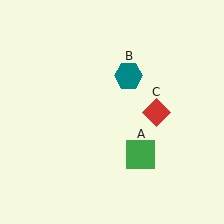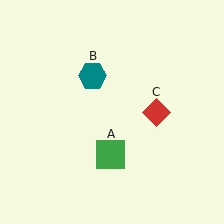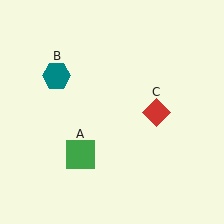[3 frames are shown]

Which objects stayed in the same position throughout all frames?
Red diamond (object C) remained stationary.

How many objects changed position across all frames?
2 objects changed position: green square (object A), teal hexagon (object B).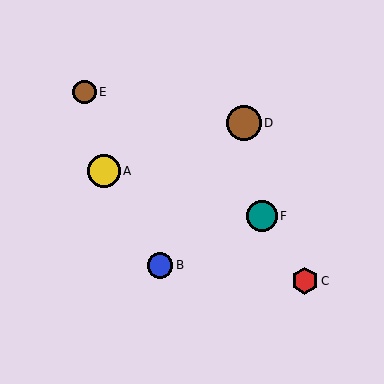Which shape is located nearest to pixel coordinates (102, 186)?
The yellow circle (labeled A) at (104, 171) is nearest to that location.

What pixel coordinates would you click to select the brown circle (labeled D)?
Click at (244, 123) to select the brown circle D.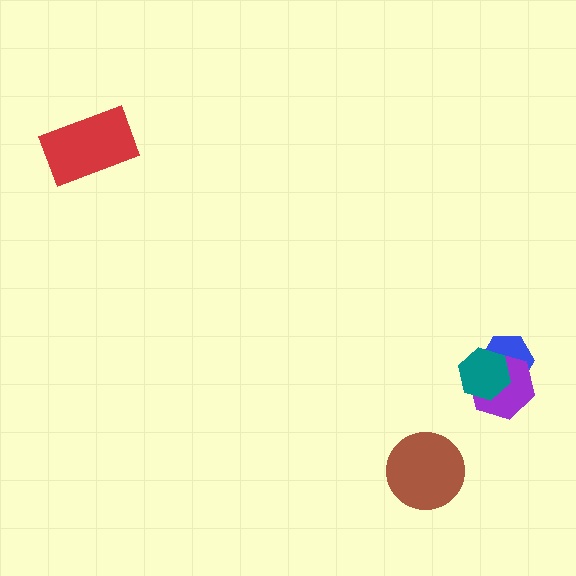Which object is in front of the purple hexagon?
The teal hexagon is in front of the purple hexagon.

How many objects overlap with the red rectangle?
0 objects overlap with the red rectangle.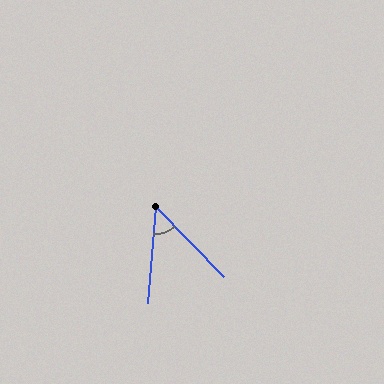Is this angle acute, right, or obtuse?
It is acute.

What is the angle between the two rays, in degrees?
Approximately 49 degrees.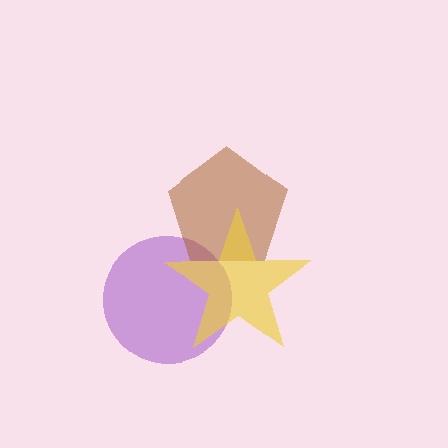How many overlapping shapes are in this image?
There are 3 overlapping shapes in the image.